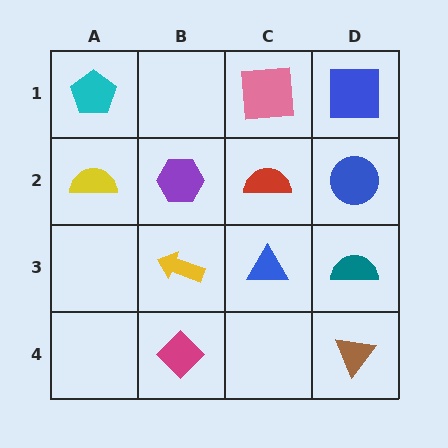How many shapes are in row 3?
3 shapes.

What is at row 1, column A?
A cyan pentagon.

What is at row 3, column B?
A yellow arrow.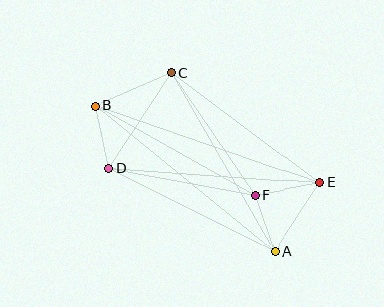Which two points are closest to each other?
Points A and F are closest to each other.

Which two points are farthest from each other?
Points B and E are farthest from each other.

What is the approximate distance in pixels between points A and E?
The distance between A and E is approximately 82 pixels.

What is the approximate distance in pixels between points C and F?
The distance between C and F is approximately 149 pixels.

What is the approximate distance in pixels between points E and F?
The distance between E and F is approximately 65 pixels.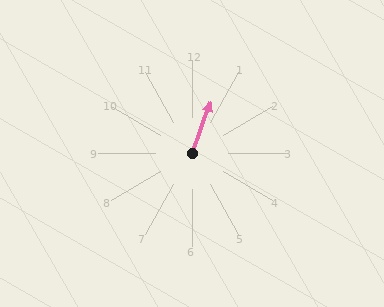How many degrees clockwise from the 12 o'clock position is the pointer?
Approximately 20 degrees.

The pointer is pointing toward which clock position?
Roughly 1 o'clock.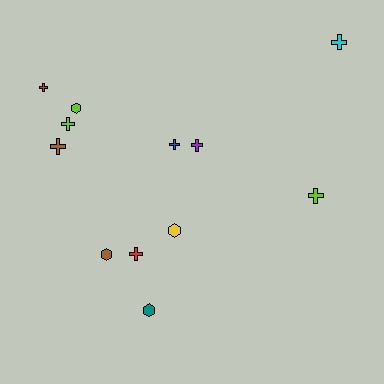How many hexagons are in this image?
There are 4 hexagons.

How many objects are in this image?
There are 12 objects.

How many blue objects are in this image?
There is 1 blue object.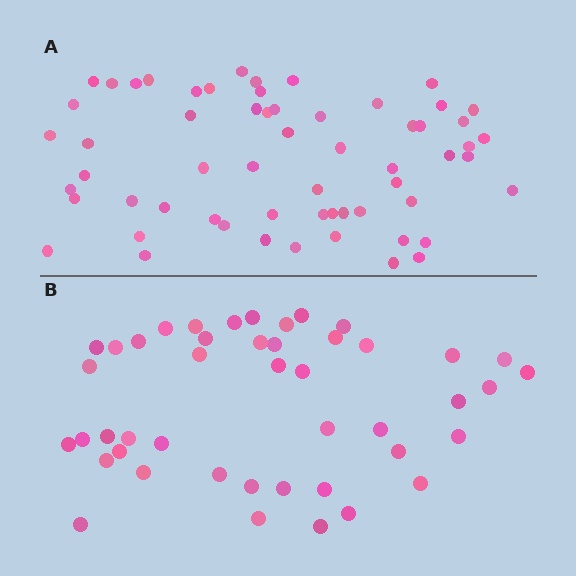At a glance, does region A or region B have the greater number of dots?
Region A (the top region) has more dots.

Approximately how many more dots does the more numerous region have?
Region A has approximately 15 more dots than region B.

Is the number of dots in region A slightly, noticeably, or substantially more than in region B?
Region A has noticeably more, but not dramatically so. The ratio is roughly 1.3 to 1.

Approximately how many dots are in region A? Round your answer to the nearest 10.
About 60 dots.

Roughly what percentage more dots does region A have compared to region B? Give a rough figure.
About 35% more.